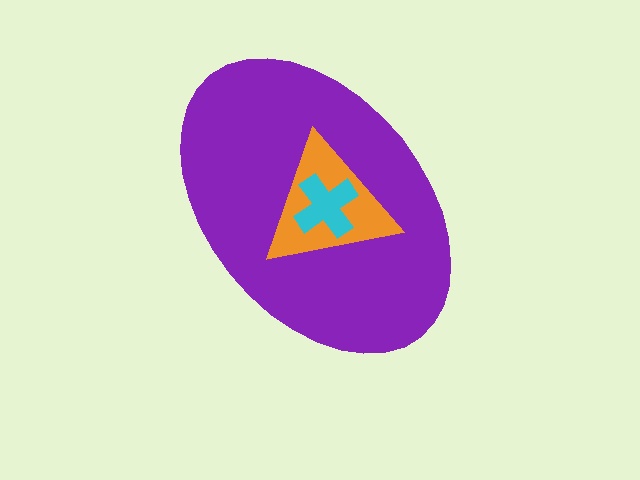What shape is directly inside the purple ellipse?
The orange triangle.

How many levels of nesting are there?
3.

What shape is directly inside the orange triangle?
The cyan cross.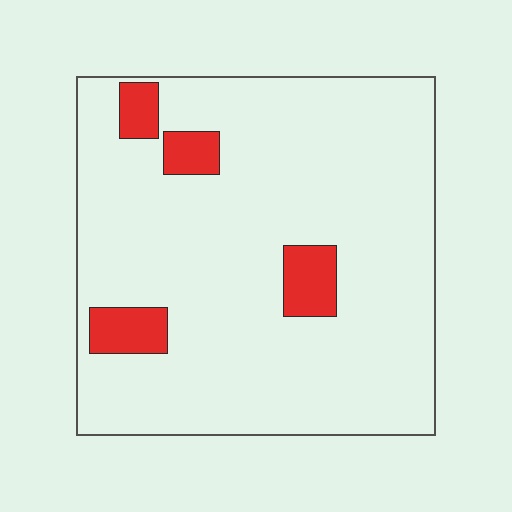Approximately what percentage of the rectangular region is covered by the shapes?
Approximately 10%.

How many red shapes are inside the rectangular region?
4.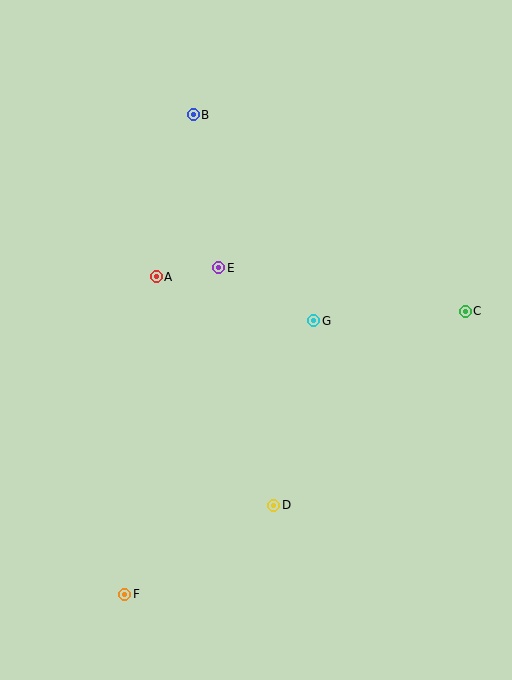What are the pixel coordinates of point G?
Point G is at (314, 321).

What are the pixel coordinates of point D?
Point D is at (274, 505).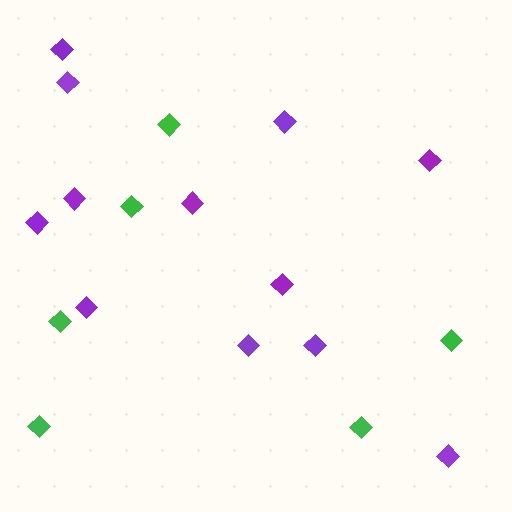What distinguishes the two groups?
There are 2 groups: one group of purple diamonds (12) and one group of green diamonds (6).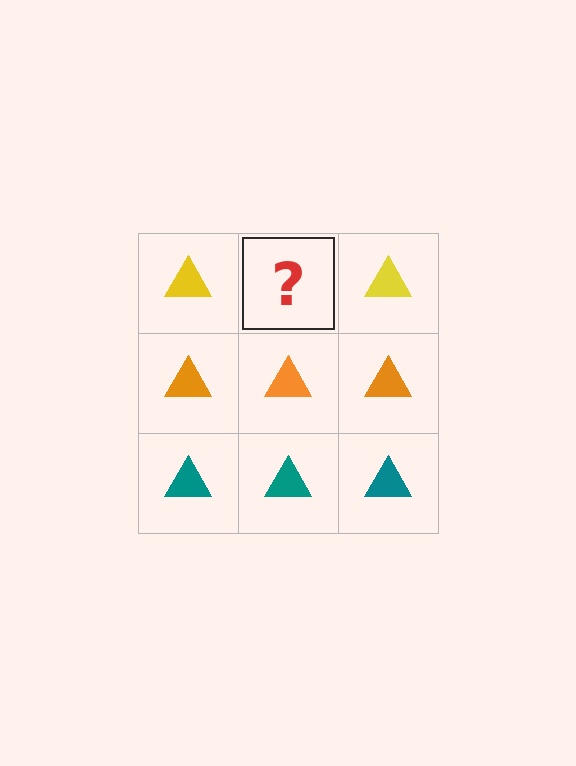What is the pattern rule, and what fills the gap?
The rule is that each row has a consistent color. The gap should be filled with a yellow triangle.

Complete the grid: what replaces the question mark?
The question mark should be replaced with a yellow triangle.